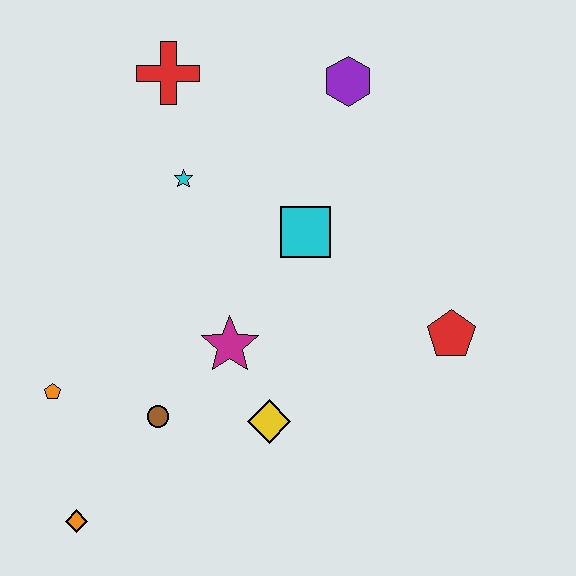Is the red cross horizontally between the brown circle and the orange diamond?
No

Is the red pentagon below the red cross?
Yes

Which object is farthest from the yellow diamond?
The red cross is farthest from the yellow diamond.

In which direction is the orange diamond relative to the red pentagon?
The orange diamond is to the left of the red pentagon.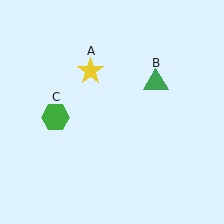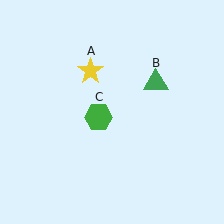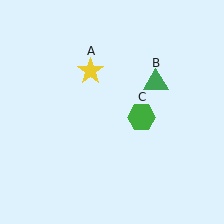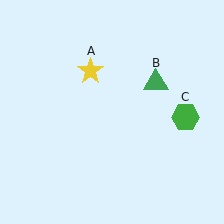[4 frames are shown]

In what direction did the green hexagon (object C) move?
The green hexagon (object C) moved right.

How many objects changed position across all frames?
1 object changed position: green hexagon (object C).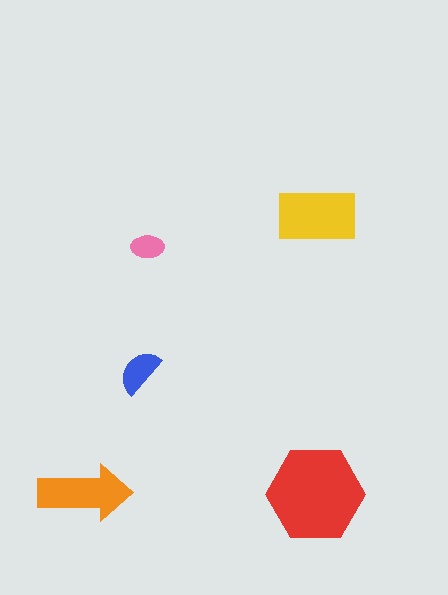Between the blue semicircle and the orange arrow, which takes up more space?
The orange arrow.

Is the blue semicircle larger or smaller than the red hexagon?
Smaller.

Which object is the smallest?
The pink ellipse.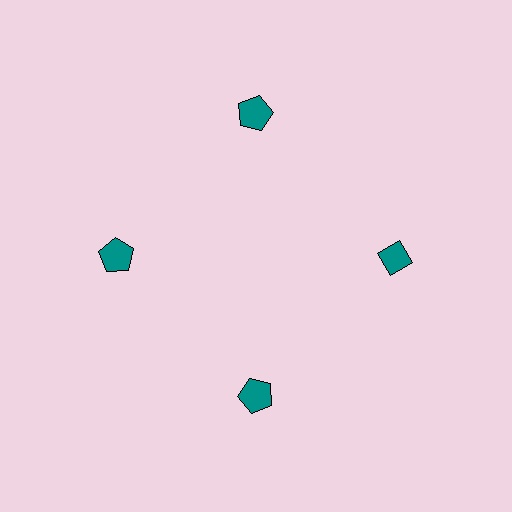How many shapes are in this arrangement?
There are 4 shapes arranged in a ring pattern.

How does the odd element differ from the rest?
It has a different shape: diamond instead of pentagon.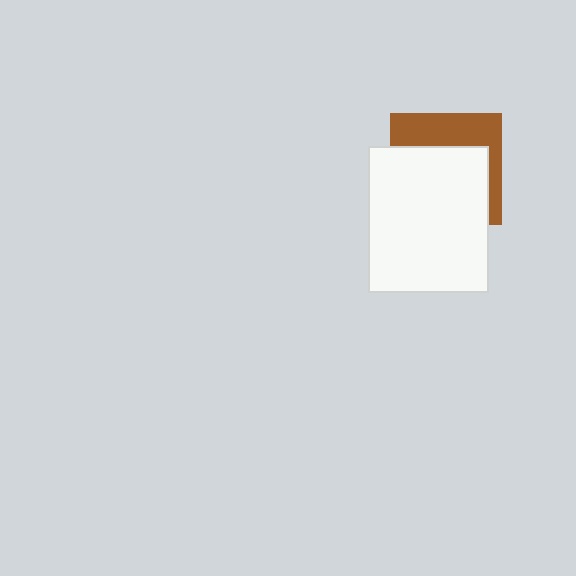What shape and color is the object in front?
The object in front is a white rectangle.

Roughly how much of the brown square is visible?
A small part of it is visible (roughly 36%).